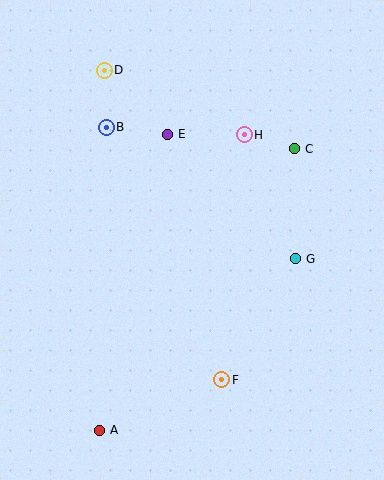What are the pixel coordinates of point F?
Point F is at (222, 380).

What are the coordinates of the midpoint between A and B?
The midpoint between A and B is at (103, 279).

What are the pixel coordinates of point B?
Point B is at (106, 127).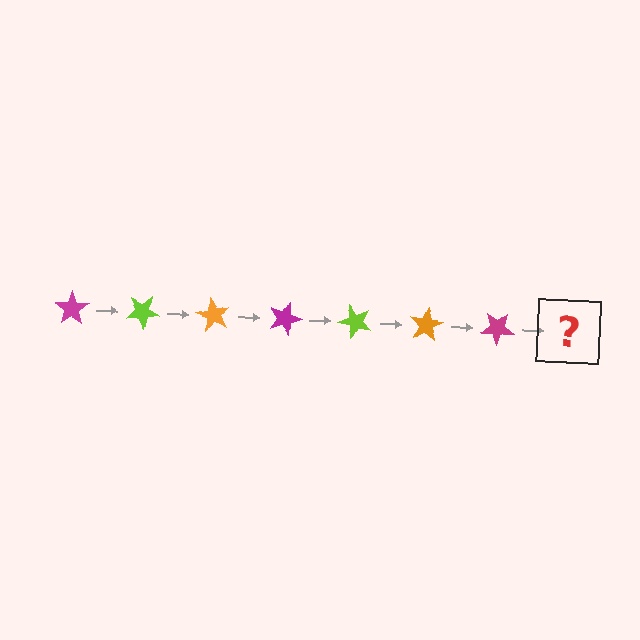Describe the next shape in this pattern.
It should be a lime star, rotated 210 degrees from the start.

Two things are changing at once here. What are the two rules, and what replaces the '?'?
The two rules are that it rotates 30 degrees each step and the color cycles through magenta, lime, and orange. The '?' should be a lime star, rotated 210 degrees from the start.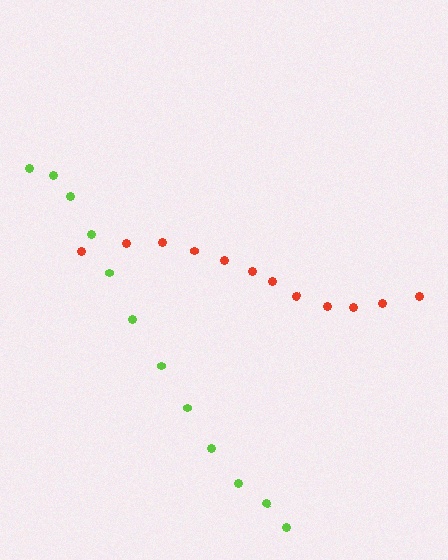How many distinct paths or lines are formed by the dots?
There are 2 distinct paths.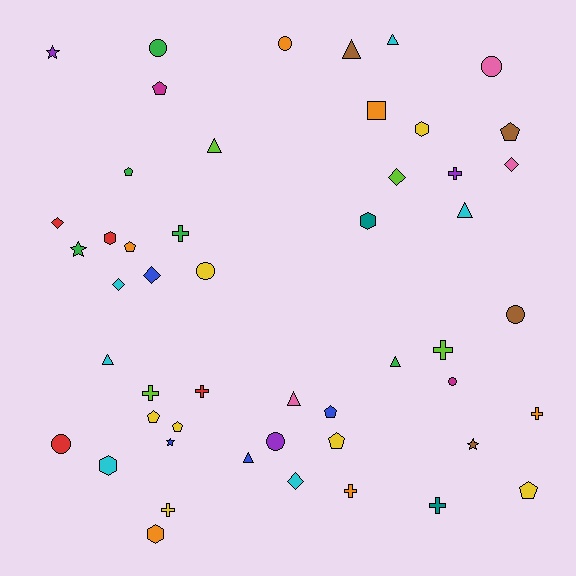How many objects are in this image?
There are 50 objects.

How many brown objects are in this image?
There are 4 brown objects.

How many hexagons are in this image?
There are 5 hexagons.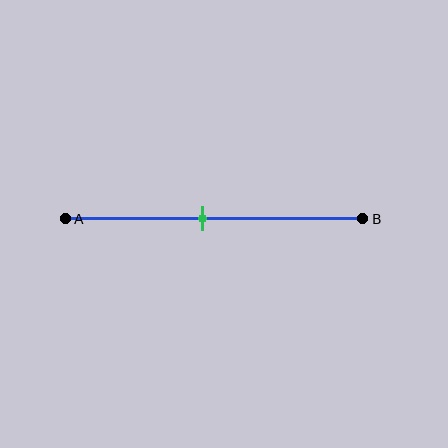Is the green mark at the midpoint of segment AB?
No, the mark is at about 45% from A, not at the 50% midpoint.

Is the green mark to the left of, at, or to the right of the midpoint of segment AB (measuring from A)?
The green mark is to the left of the midpoint of segment AB.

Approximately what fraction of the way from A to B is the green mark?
The green mark is approximately 45% of the way from A to B.